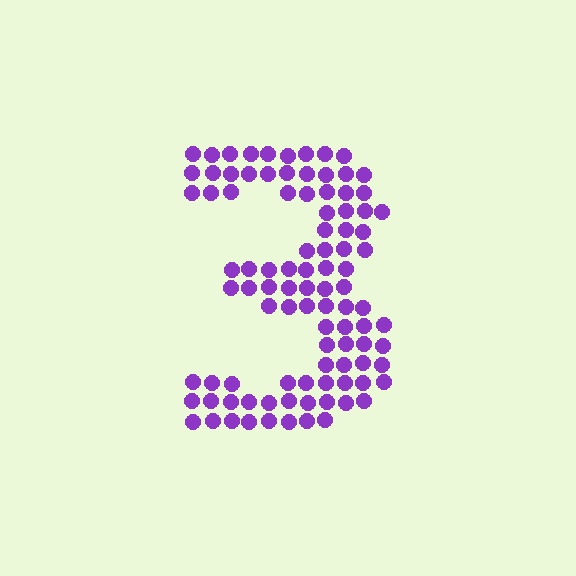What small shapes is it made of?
It is made of small circles.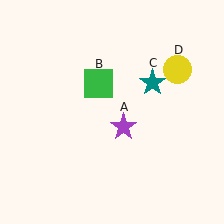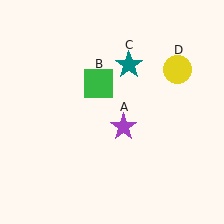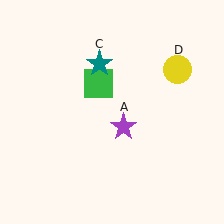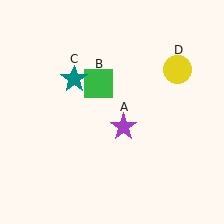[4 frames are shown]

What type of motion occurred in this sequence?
The teal star (object C) rotated counterclockwise around the center of the scene.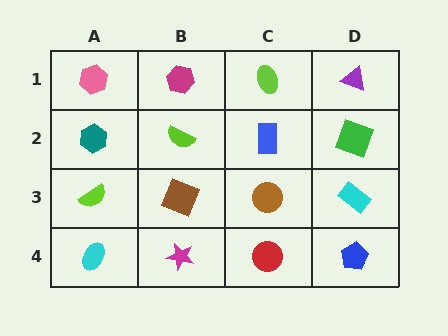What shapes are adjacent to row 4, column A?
A lime semicircle (row 3, column A), a magenta star (row 4, column B).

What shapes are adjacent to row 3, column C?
A blue rectangle (row 2, column C), a red circle (row 4, column C), a brown square (row 3, column B), a cyan rectangle (row 3, column D).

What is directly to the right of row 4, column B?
A red circle.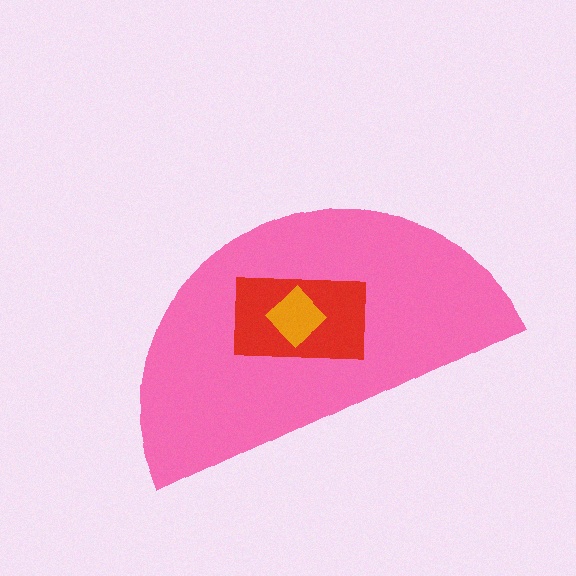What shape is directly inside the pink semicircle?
The red rectangle.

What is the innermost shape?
The orange diamond.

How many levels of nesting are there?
3.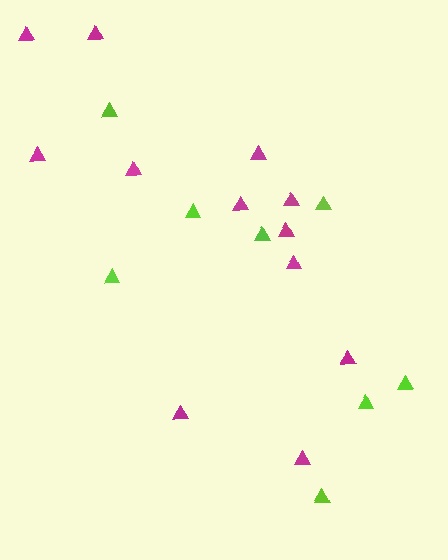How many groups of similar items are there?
There are 2 groups: one group of lime triangles (8) and one group of magenta triangles (12).